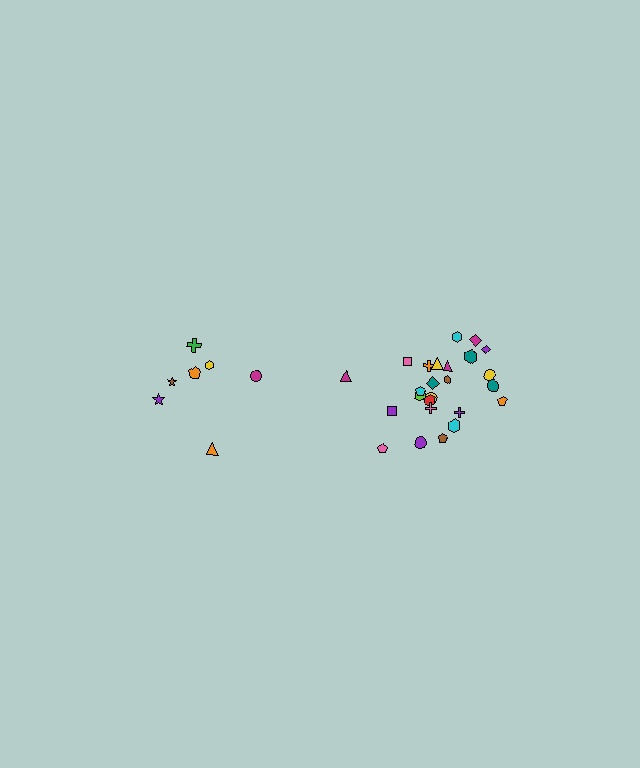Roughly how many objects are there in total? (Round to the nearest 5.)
Roughly 30 objects in total.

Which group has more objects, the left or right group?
The right group.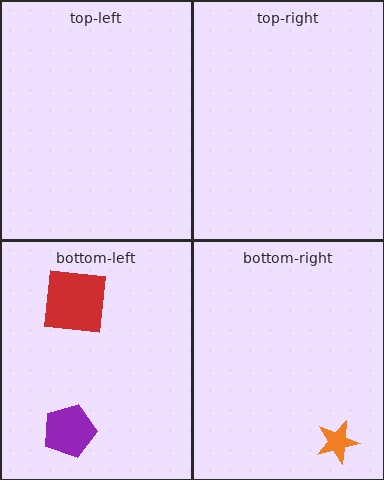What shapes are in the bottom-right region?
The orange star.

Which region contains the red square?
The bottom-left region.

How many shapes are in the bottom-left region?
2.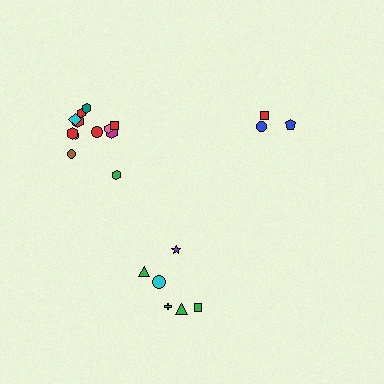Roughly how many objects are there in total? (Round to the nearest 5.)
Roughly 20 objects in total.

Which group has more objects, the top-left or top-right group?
The top-left group.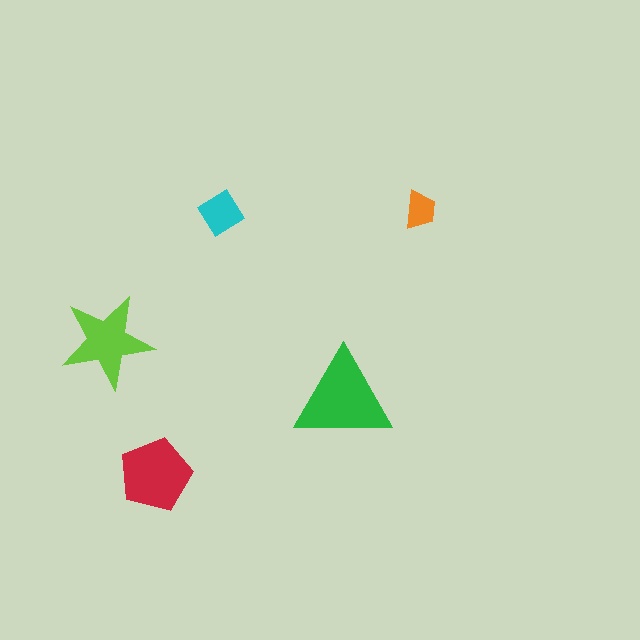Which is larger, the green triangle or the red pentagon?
The green triangle.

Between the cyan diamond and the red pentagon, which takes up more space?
The red pentagon.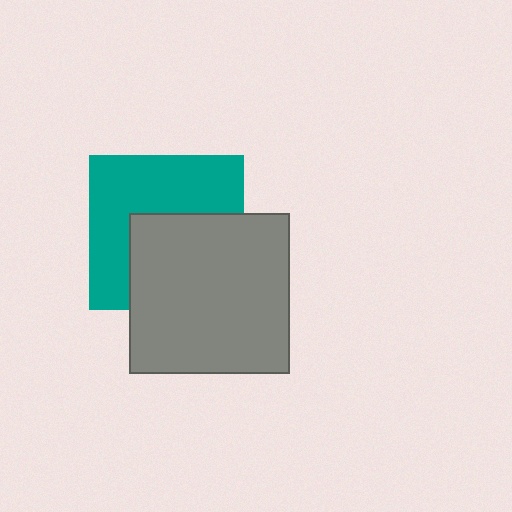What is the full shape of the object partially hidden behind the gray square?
The partially hidden object is a teal square.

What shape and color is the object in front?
The object in front is a gray square.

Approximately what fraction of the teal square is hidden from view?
Roughly 46% of the teal square is hidden behind the gray square.